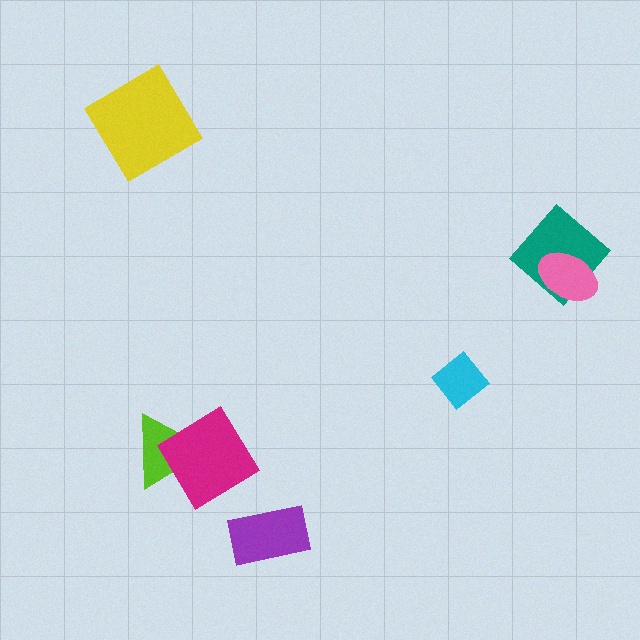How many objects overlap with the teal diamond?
1 object overlaps with the teal diamond.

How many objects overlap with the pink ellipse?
1 object overlaps with the pink ellipse.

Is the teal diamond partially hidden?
Yes, it is partially covered by another shape.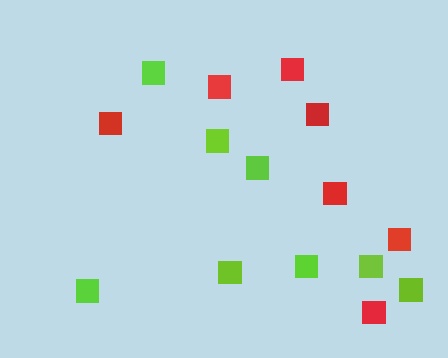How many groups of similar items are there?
There are 2 groups: one group of lime squares (8) and one group of red squares (7).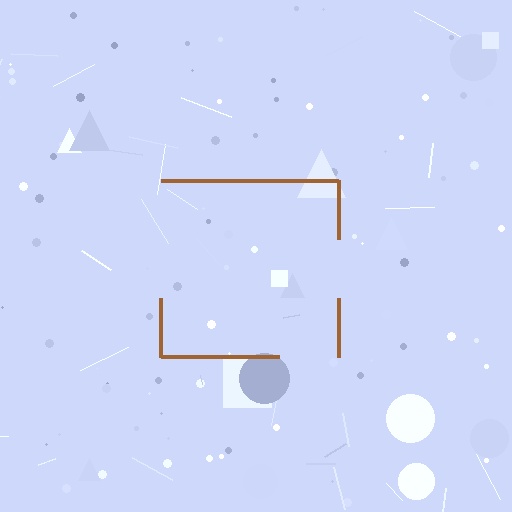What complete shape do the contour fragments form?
The contour fragments form a square.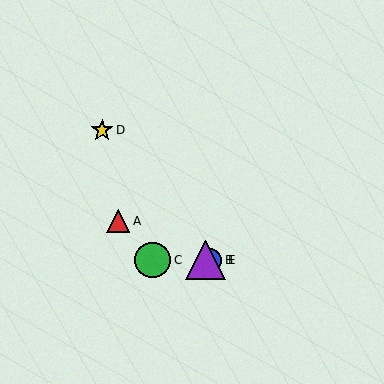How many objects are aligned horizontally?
3 objects (B, C, E) are aligned horizontally.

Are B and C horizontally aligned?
Yes, both are at y≈260.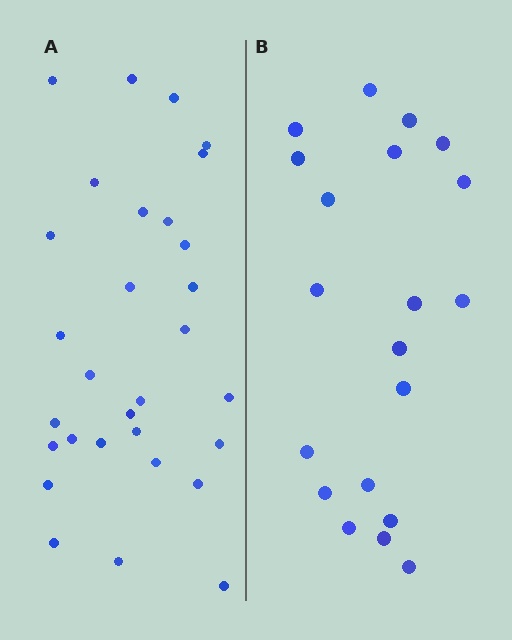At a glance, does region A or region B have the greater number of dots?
Region A (the left region) has more dots.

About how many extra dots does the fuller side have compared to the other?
Region A has roughly 10 or so more dots than region B.